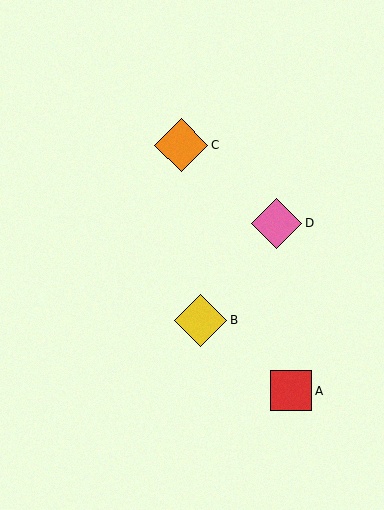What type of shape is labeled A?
Shape A is a red square.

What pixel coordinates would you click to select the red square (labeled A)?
Click at (291, 391) to select the red square A.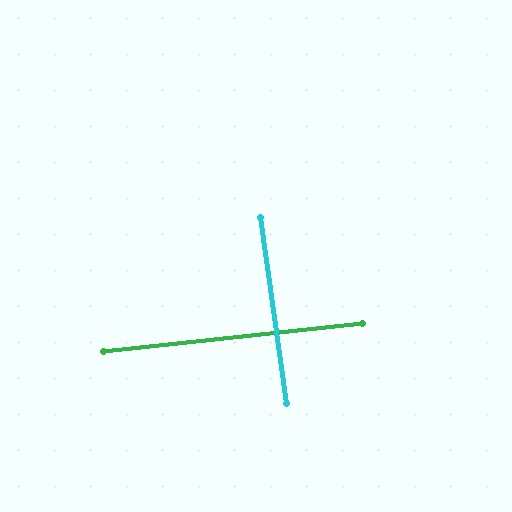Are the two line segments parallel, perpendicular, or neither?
Perpendicular — they meet at approximately 88°.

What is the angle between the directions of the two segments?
Approximately 88 degrees.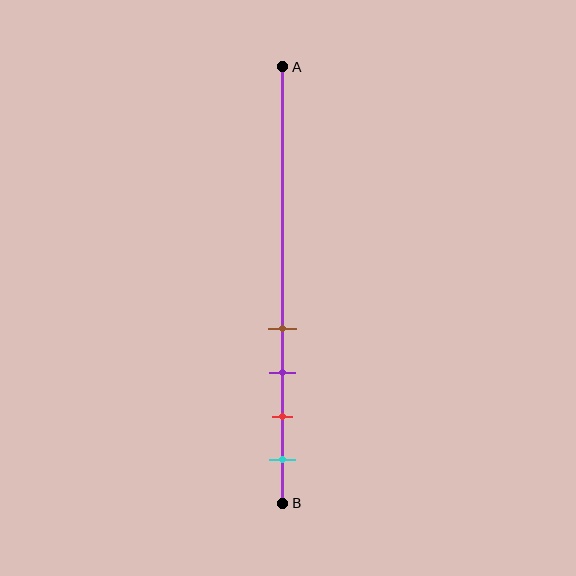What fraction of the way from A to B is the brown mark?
The brown mark is approximately 60% (0.6) of the way from A to B.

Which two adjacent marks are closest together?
The brown and purple marks are the closest adjacent pair.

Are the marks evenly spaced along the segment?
Yes, the marks are approximately evenly spaced.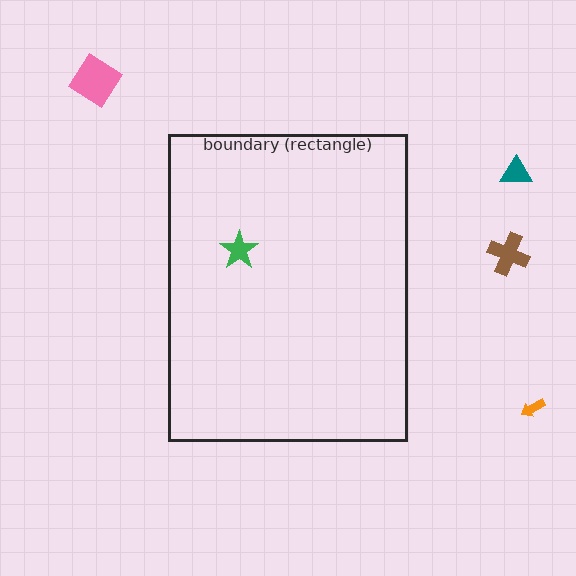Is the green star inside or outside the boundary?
Inside.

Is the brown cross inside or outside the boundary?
Outside.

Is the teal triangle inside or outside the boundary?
Outside.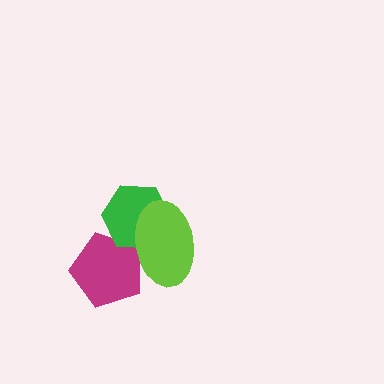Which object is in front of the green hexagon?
The lime ellipse is in front of the green hexagon.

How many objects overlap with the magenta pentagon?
2 objects overlap with the magenta pentagon.